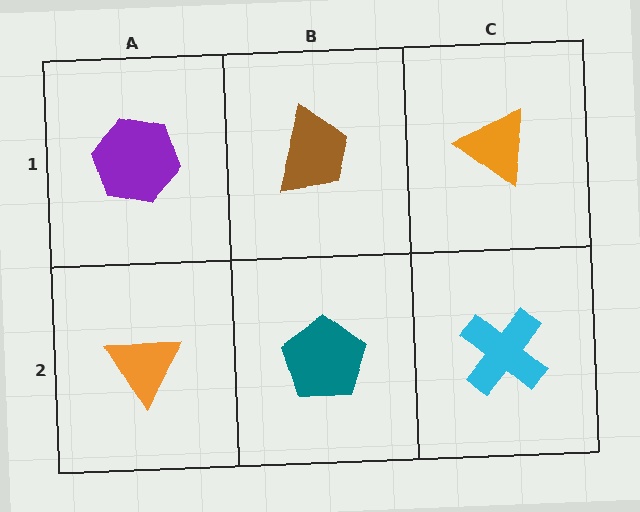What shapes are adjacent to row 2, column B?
A brown trapezoid (row 1, column B), an orange triangle (row 2, column A), a cyan cross (row 2, column C).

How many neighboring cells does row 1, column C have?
2.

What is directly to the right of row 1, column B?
An orange triangle.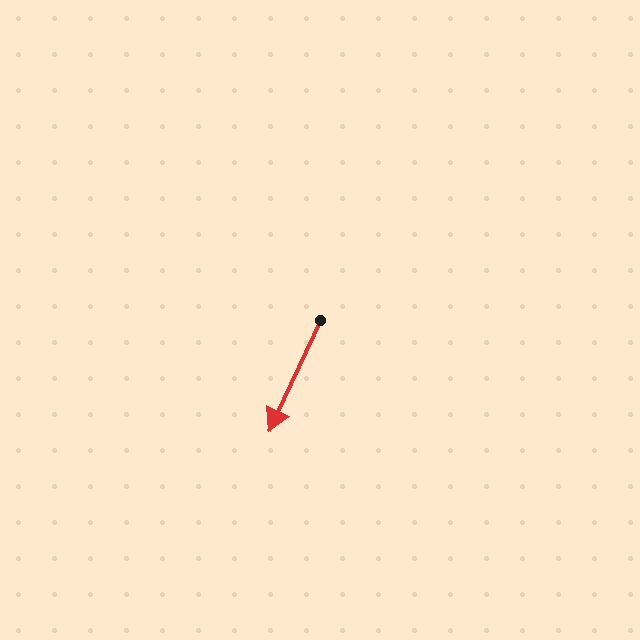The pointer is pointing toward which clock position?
Roughly 7 o'clock.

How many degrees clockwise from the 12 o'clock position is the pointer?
Approximately 205 degrees.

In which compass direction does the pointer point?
Southwest.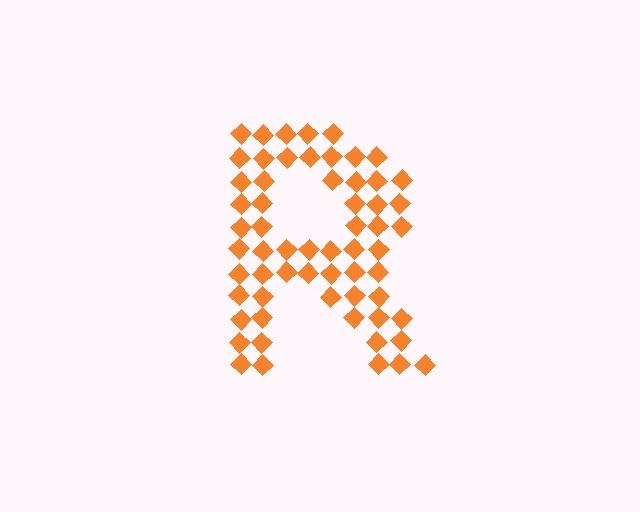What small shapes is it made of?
It is made of small diamonds.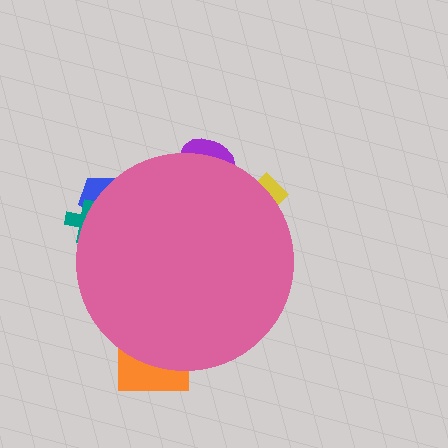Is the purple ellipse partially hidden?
Yes, the purple ellipse is partially hidden behind the pink circle.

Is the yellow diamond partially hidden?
Yes, the yellow diamond is partially hidden behind the pink circle.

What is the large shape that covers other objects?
A pink circle.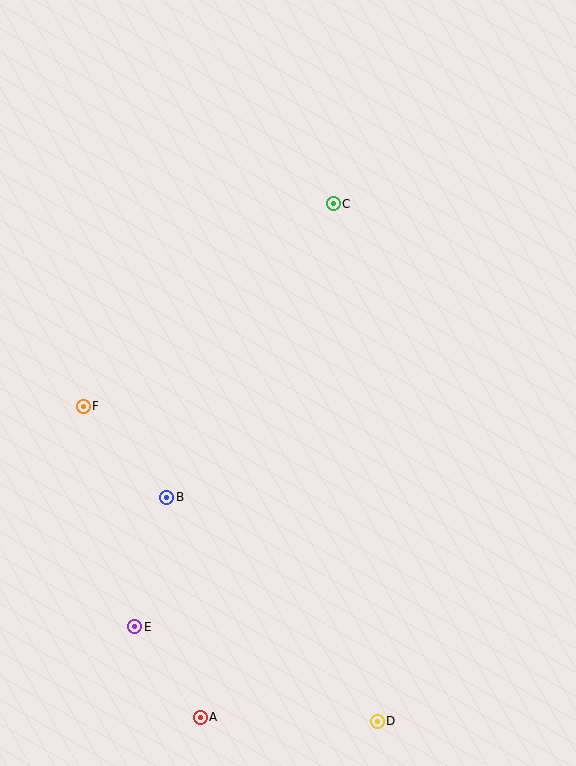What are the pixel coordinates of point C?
Point C is at (333, 204).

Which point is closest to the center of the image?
Point B at (167, 497) is closest to the center.